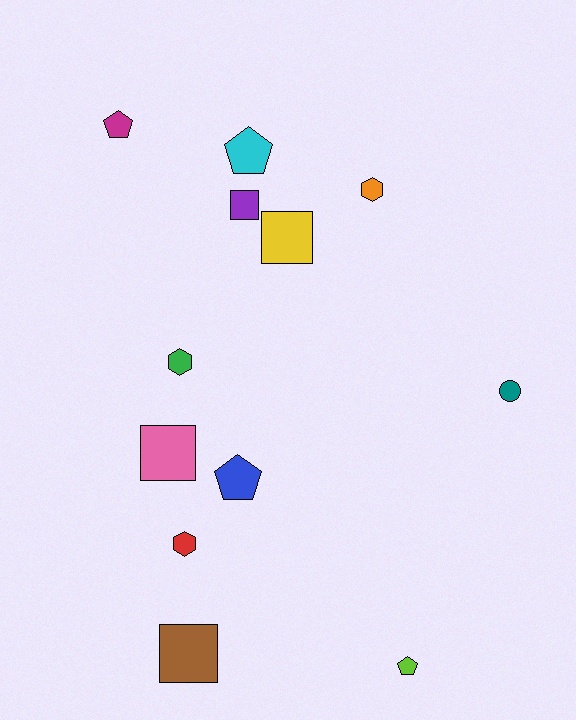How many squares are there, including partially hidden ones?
There are 4 squares.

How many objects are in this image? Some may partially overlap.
There are 12 objects.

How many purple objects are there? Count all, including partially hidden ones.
There is 1 purple object.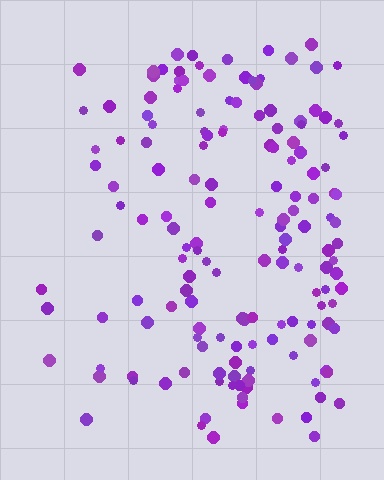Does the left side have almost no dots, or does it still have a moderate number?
Still a moderate number, just noticeably fewer than the right.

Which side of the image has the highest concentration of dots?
The right.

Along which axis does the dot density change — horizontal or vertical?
Horizontal.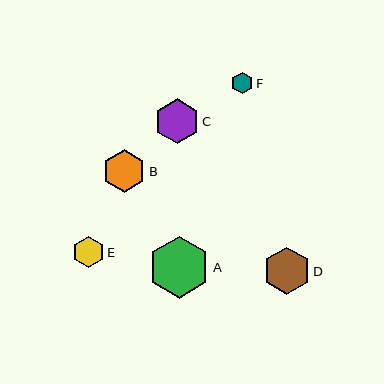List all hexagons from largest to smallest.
From largest to smallest: A, D, C, B, E, F.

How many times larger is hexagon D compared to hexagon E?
Hexagon D is approximately 1.5 times the size of hexagon E.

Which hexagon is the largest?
Hexagon A is the largest with a size of approximately 61 pixels.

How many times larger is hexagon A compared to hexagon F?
Hexagon A is approximately 2.9 times the size of hexagon F.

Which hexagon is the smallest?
Hexagon F is the smallest with a size of approximately 21 pixels.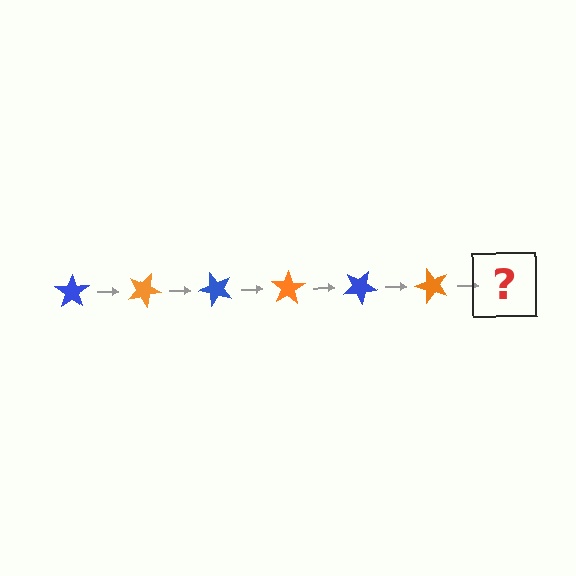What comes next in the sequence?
The next element should be a blue star, rotated 150 degrees from the start.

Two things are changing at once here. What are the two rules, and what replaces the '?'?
The two rules are that it rotates 25 degrees each step and the color cycles through blue and orange. The '?' should be a blue star, rotated 150 degrees from the start.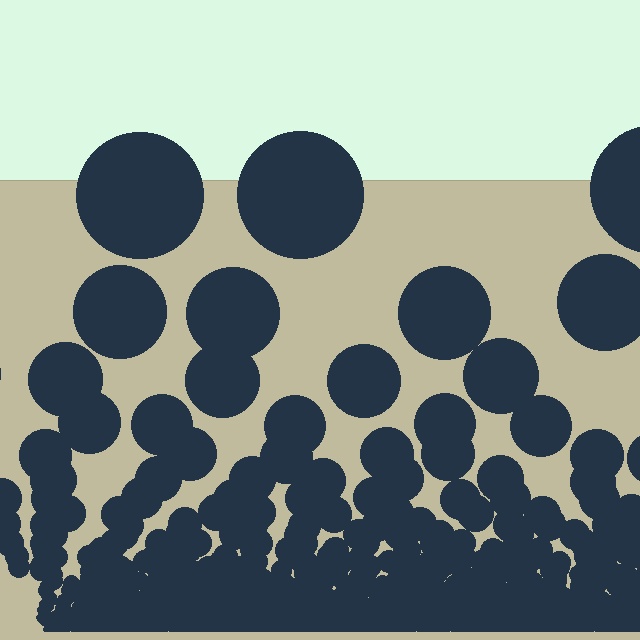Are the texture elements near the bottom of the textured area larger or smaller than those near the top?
Smaller. The gradient is inverted — elements near the bottom are smaller and denser.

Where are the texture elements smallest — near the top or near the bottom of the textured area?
Near the bottom.